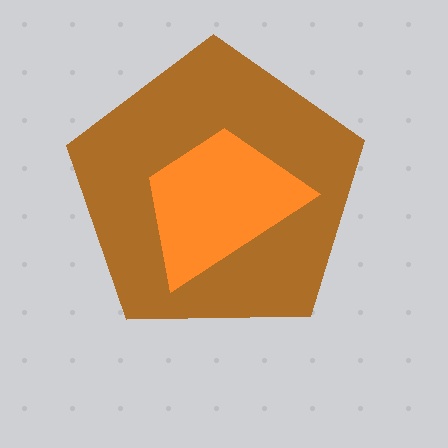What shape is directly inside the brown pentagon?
The orange trapezoid.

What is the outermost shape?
The brown pentagon.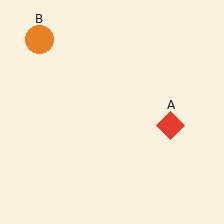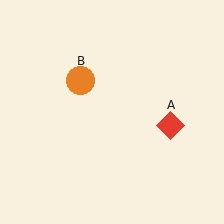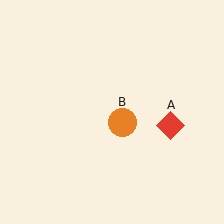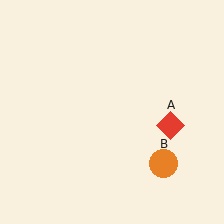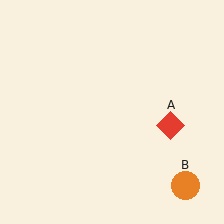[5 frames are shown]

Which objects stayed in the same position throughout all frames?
Red diamond (object A) remained stationary.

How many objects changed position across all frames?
1 object changed position: orange circle (object B).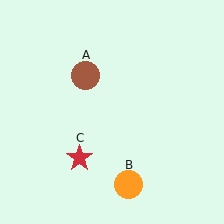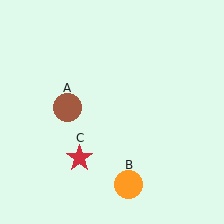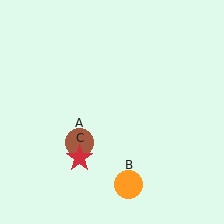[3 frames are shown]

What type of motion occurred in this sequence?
The brown circle (object A) rotated counterclockwise around the center of the scene.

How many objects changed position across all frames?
1 object changed position: brown circle (object A).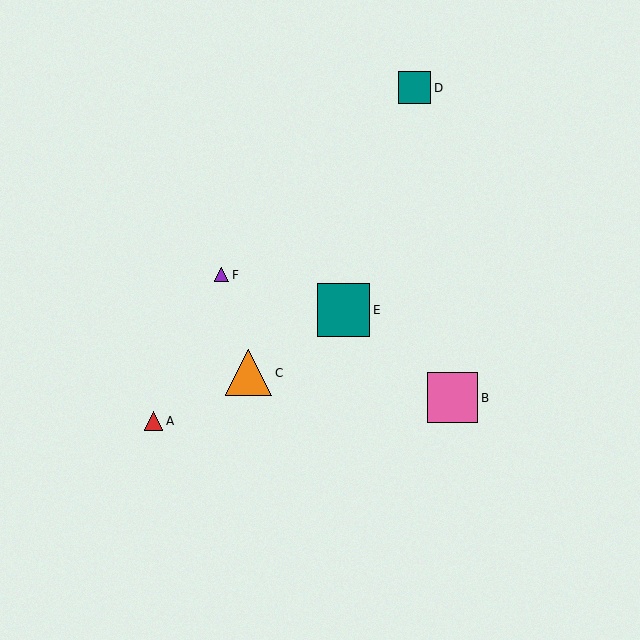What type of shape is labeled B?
Shape B is a pink square.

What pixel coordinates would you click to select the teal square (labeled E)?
Click at (344, 310) to select the teal square E.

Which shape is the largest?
The teal square (labeled E) is the largest.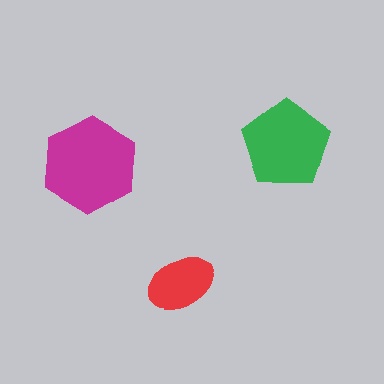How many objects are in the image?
There are 3 objects in the image.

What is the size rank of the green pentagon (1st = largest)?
2nd.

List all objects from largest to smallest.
The magenta hexagon, the green pentagon, the red ellipse.